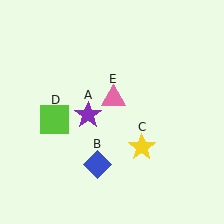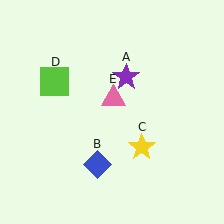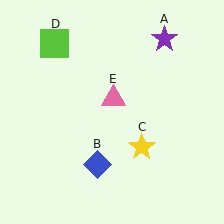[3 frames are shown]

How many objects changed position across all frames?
2 objects changed position: purple star (object A), lime square (object D).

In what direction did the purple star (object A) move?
The purple star (object A) moved up and to the right.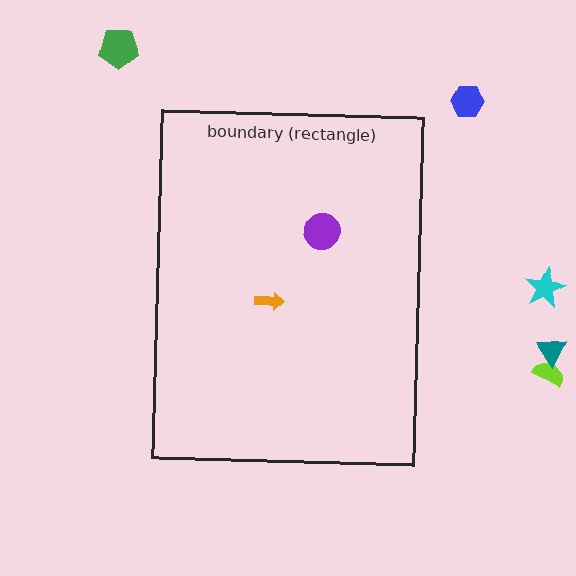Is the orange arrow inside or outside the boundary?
Inside.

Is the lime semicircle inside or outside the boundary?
Outside.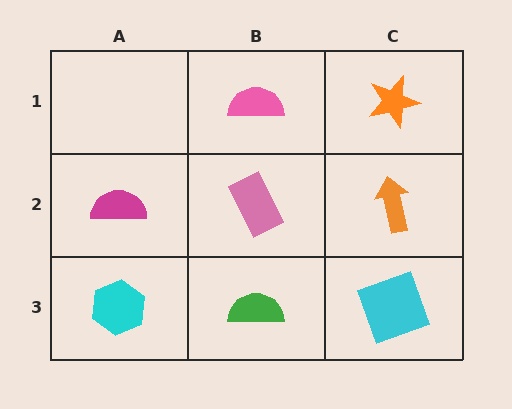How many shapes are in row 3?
3 shapes.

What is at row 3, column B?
A green semicircle.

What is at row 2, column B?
A pink rectangle.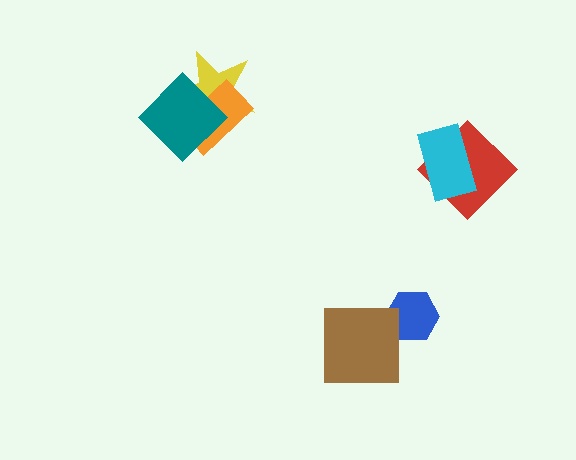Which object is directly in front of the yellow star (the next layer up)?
The orange rectangle is directly in front of the yellow star.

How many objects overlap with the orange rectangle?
2 objects overlap with the orange rectangle.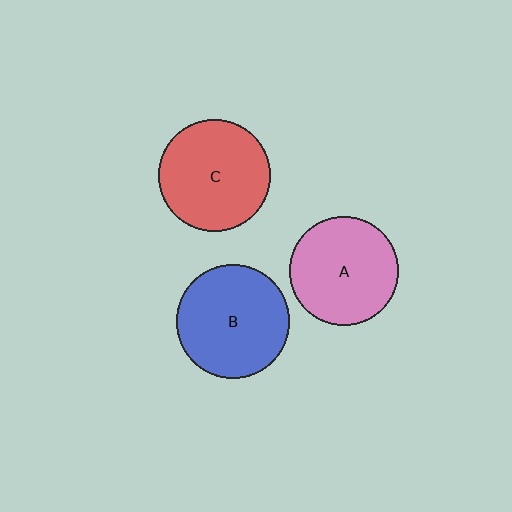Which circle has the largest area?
Circle B (blue).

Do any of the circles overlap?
No, none of the circles overlap.